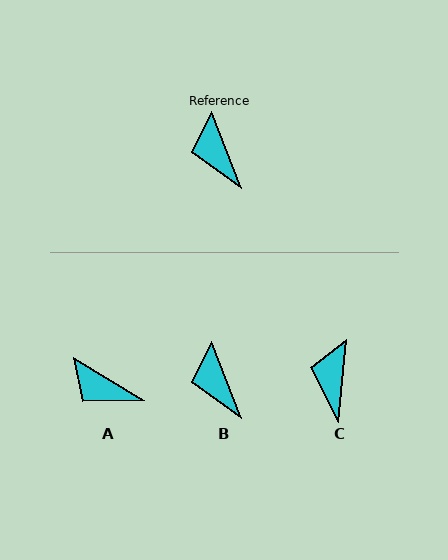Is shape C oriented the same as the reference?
No, it is off by about 27 degrees.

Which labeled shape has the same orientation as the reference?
B.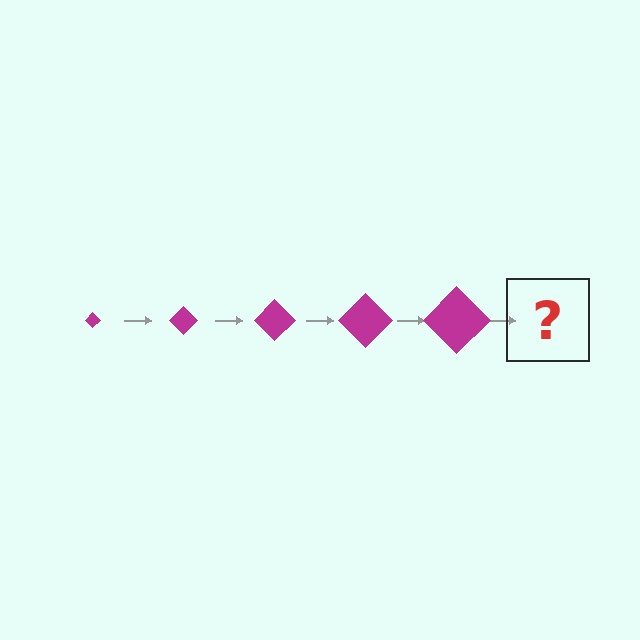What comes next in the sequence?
The next element should be a magenta diamond, larger than the previous one.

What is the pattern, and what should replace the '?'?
The pattern is that the diamond gets progressively larger each step. The '?' should be a magenta diamond, larger than the previous one.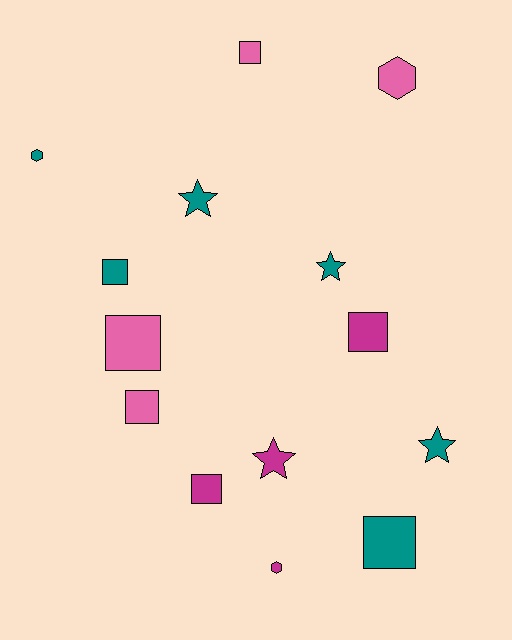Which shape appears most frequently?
Square, with 7 objects.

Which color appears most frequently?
Teal, with 6 objects.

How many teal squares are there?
There are 2 teal squares.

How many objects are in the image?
There are 14 objects.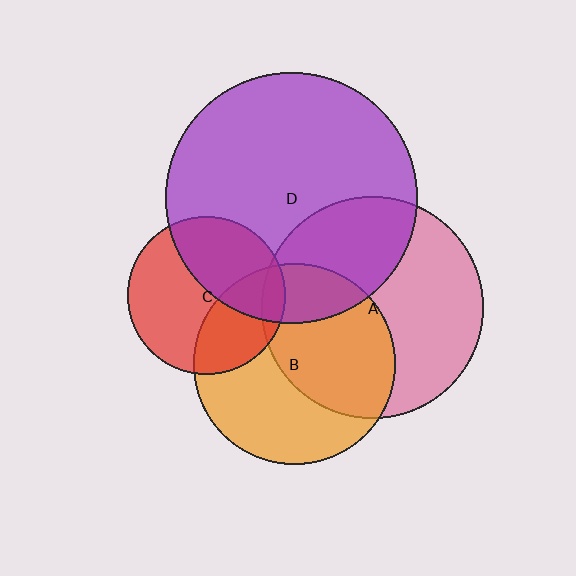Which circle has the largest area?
Circle D (purple).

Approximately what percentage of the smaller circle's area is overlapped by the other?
Approximately 40%.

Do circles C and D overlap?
Yes.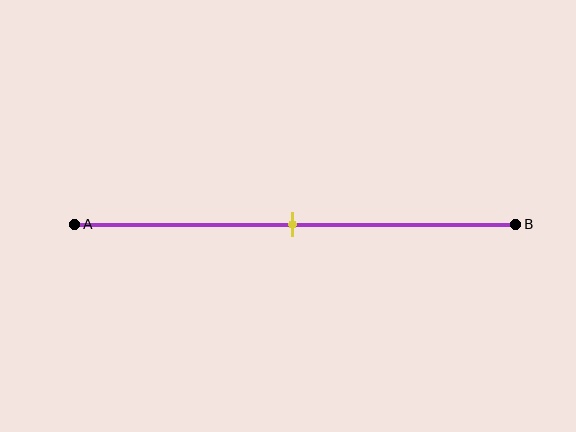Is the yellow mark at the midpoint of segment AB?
Yes, the mark is approximately at the midpoint.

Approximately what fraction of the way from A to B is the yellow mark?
The yellow mark is approximately 50% of the way from A to B.